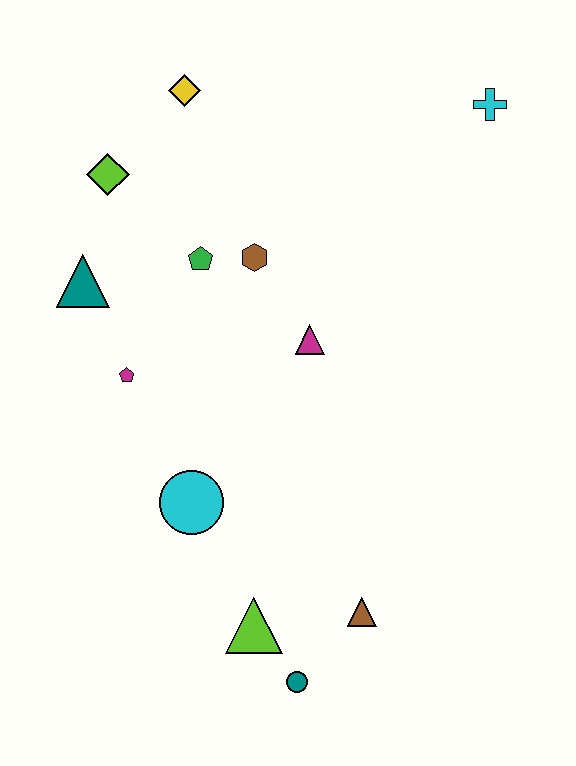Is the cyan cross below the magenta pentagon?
No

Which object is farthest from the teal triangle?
The teal circle is farthest from the teal triangle.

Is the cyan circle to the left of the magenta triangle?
Yes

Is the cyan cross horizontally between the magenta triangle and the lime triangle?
No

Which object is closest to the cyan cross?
The brown hexagon is closest to the cyan cross.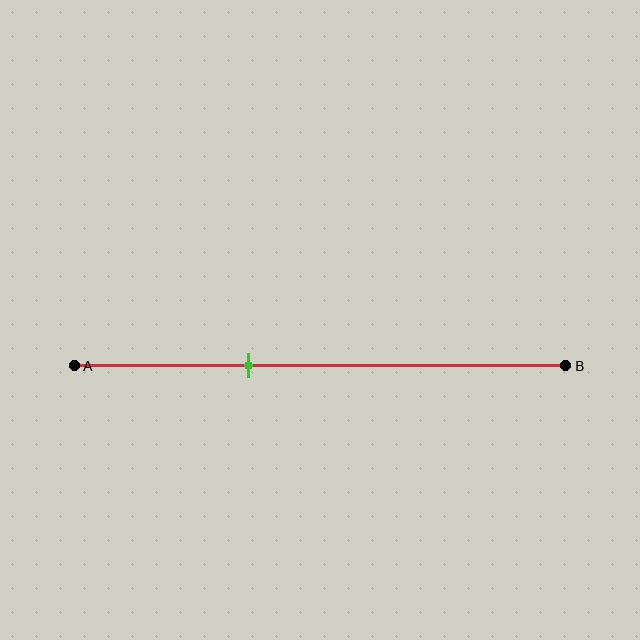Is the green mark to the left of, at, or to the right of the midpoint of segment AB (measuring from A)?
The green mark is to the left of the midpoint of segment AB.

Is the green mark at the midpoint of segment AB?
No, the mark is at about 35% from A, not at the 50% midpoint.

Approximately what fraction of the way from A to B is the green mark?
The green mark is approximately 35% of the way from A to B.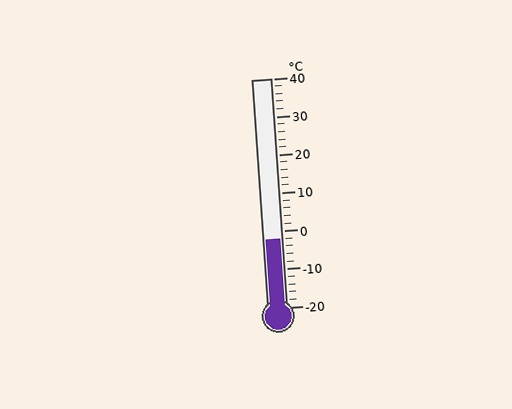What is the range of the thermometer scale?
The thermometer scale ranges from -20°C to 40°C.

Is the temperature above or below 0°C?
The temperature is below 0°C.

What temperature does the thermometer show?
The thermometer shows approximately -2°C.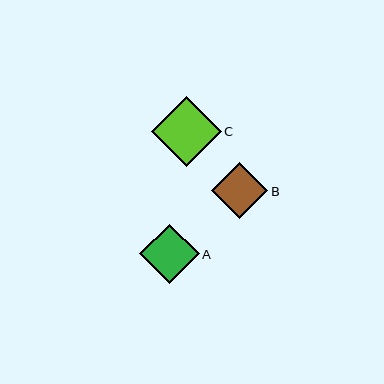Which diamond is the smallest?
Diamond B is the smallest with a size of approximately 56 pixels.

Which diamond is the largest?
Diamond C is the largest with a size of approximately 70 pixels.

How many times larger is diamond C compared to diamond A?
Diamond C is approximately 1.2 times the size of diamond A.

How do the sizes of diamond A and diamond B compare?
Diamond A and diamond B are approximately the same size.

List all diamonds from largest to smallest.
From largest to smallest: C, A, B.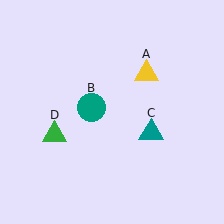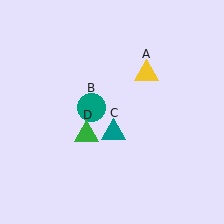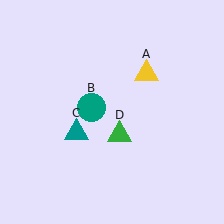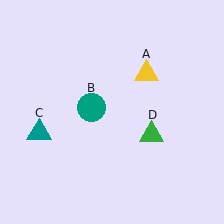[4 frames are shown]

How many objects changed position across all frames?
2 objects changed position: teal triangle (object C), green triangle (object D).